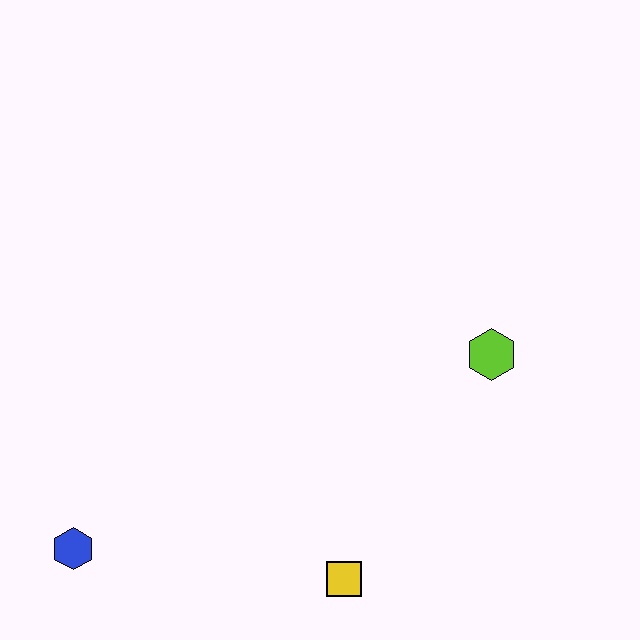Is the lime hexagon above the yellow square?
Yes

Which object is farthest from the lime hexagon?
The blue hexagon is farthest from the lime hexagon.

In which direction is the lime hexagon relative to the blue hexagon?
The lime hexagon is to the right of the blue hexagon.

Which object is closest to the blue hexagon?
The yellow square is closest to the blue hexagon.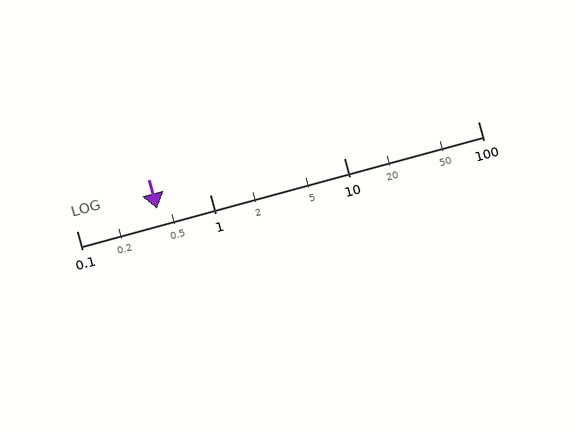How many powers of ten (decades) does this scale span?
The scale spans 3 decades, from 0.1 to 100.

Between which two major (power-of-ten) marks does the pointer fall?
The pointer is between 0.1 and 1.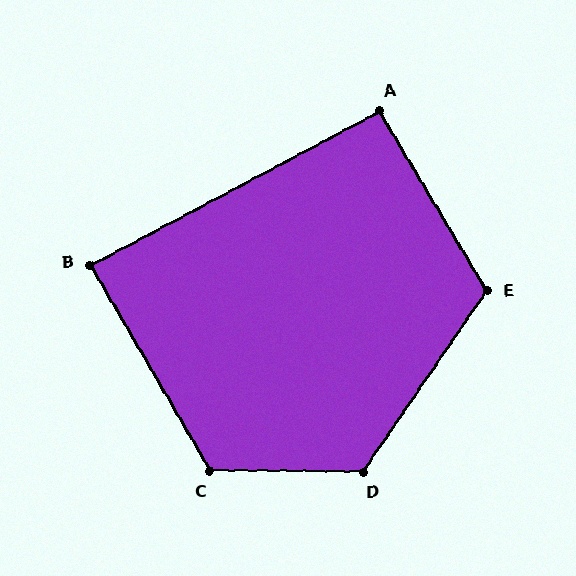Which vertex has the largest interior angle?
D, at approximately 124 degrees.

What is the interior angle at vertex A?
Approximately 93 degrees (approximately right).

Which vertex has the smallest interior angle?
B, at approximately 88 degrees.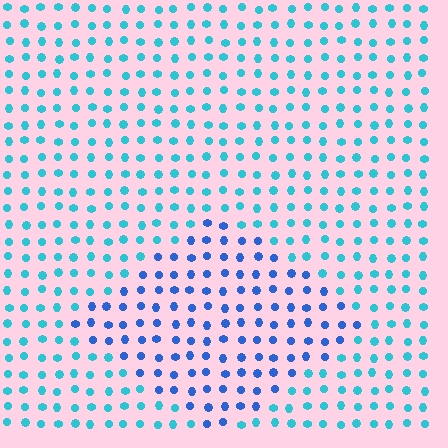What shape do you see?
I see a diamond.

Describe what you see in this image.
The image is filled with small cyan elements in a uniform arrangement. A diamond-shaped region is visible where the elements are tinted to a slightly different hue, forming a subtle color boundary.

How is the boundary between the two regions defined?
The boundary is defined purely by a slight shift in hue (about 36 degrees). Spacing, size, and orientation are identical on both sides.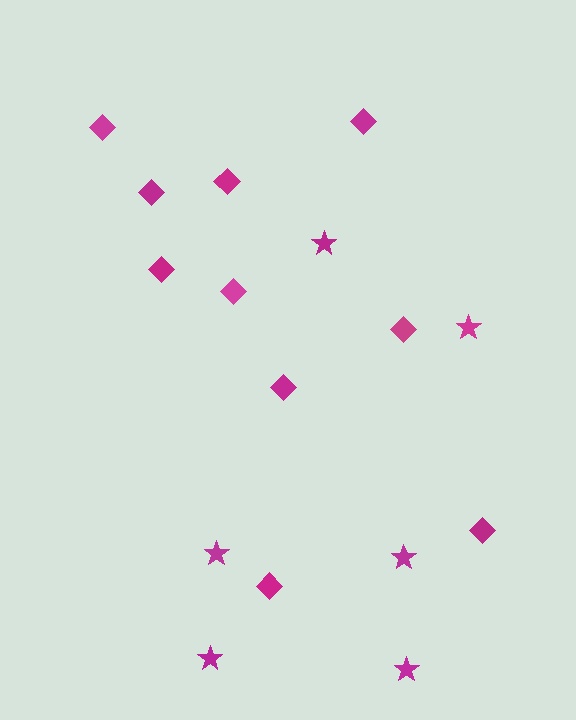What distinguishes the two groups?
There are 2 groups: one group of stars (6) and one group of diamonds (10).